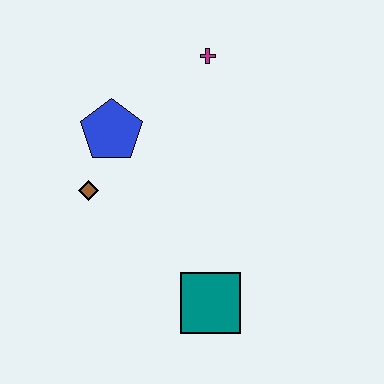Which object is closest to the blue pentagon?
The brown diamond is closest to the blue pentagon.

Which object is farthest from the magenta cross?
The teal square is farthest from the magenta cross.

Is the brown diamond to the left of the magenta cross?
Yes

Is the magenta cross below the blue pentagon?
No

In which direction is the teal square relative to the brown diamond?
The teal square is to the right of the brown diamond.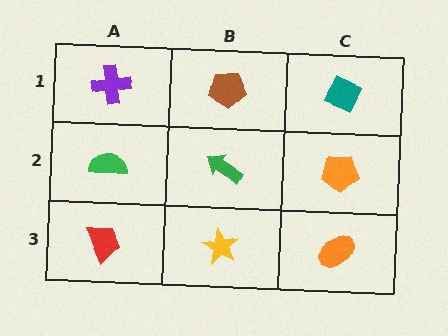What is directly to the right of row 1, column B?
A teal diamond.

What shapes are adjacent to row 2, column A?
A purple cross (row 1, column A), a red trapezoid (row 3, column A), a green arrow (row 2, column B).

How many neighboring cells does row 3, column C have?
2.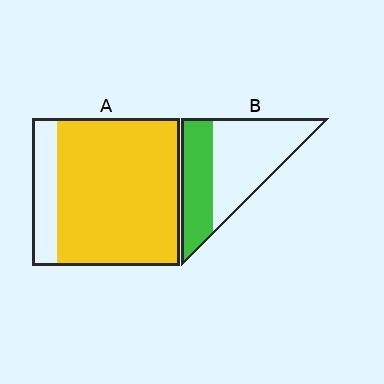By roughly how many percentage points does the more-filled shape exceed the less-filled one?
By roughly 45 percentage points (A over B).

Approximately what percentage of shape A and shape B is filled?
A is approximately 85% and B is approximately 40%.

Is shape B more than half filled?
No.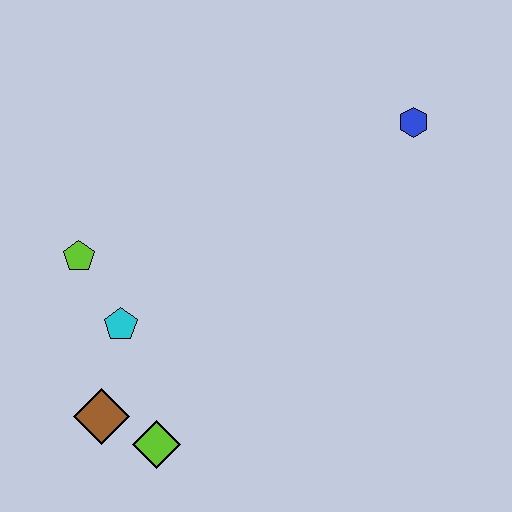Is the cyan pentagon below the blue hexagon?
Yes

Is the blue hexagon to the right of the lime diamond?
Yes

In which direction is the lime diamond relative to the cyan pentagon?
The lime diamond is below the cyan pentagon.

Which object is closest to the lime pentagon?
The cyan pentagon is closest to the lime pentagon.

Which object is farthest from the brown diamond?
The blue hexagon is farthest from the brown diamond.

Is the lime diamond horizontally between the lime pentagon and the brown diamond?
No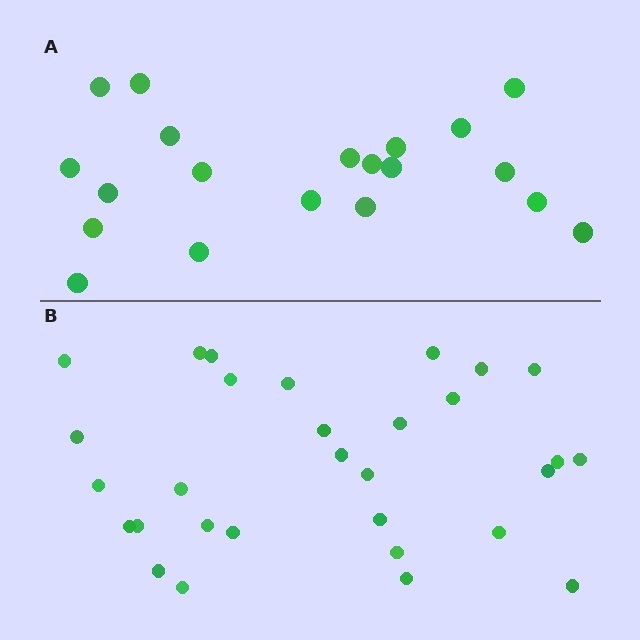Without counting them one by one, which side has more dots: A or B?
Region B (the bottom region) has more dots.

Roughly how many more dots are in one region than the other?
Region B has roughly 10 or so more dots than region A.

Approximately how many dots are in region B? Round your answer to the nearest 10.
About 30 dots.